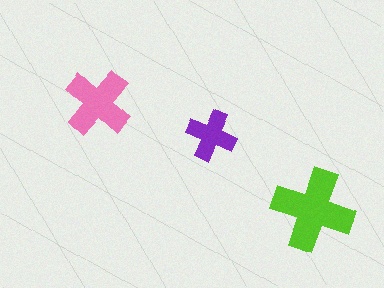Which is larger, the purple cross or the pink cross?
The pink one.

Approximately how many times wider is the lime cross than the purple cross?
About 1.5 times wider.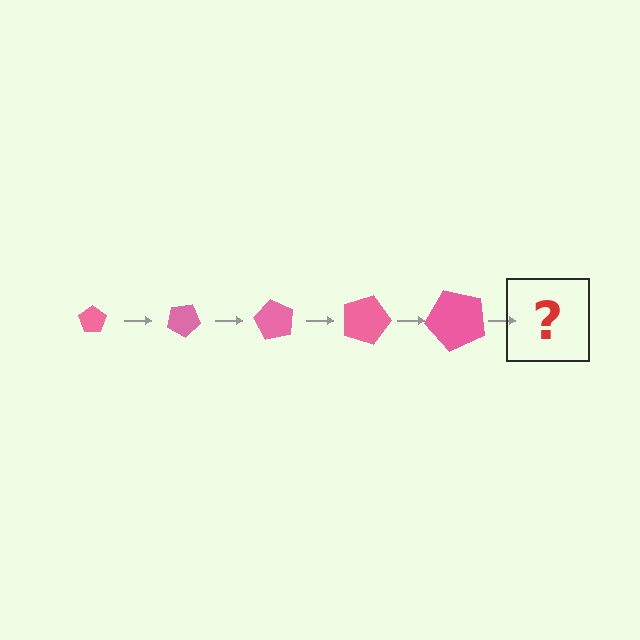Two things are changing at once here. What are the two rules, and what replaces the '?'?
The two rules are that the pentagon grows larger each step and it rotates 30 degrees each step. The '?' should be a pentagon, larger than the previous one and rotated 150 degrees from the start.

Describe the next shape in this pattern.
It should be a pentagon, larger than the previous one and rotated 150 degrees from the start.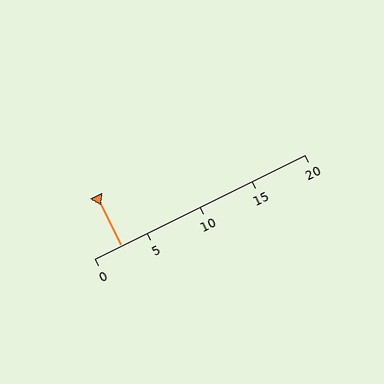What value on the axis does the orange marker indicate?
The marker indicates approximately 2.5.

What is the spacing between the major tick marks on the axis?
The major ticks are spaced 5 apart.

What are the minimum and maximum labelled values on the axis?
The axis runs from 0 to 20.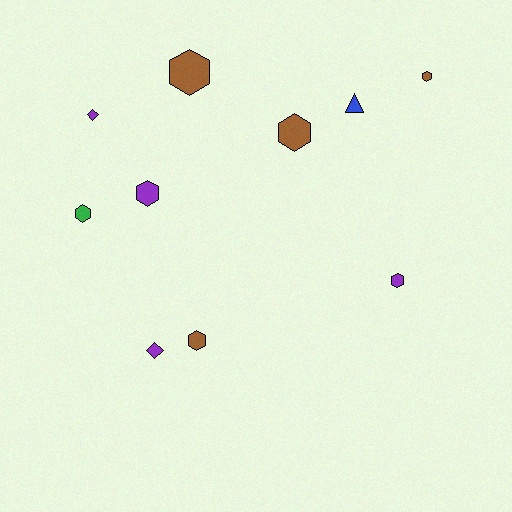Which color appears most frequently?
Brown, with 4 objects.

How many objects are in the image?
There are 10 objects.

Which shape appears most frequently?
Hexagon, with 7 objects.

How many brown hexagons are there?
There are 4 brown hexagons.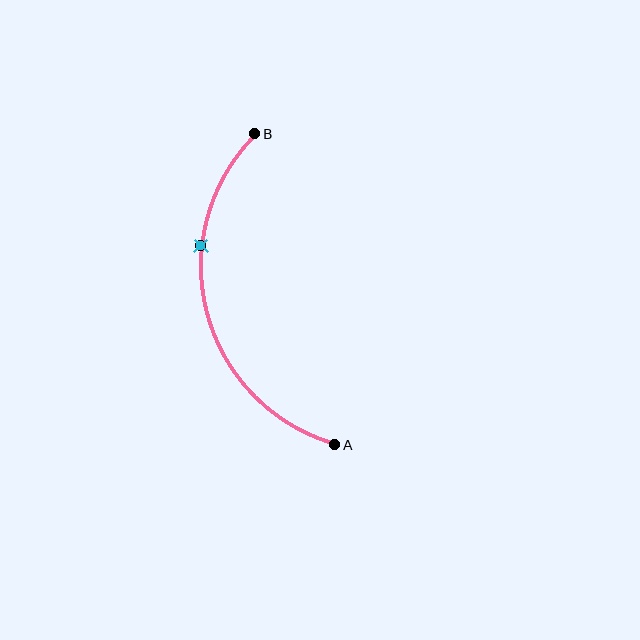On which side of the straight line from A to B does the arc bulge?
The arc bulges to the left of the straight line connecting A and B.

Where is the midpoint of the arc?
The arc midpoint is the point on the curve farthest from the straight line joining A and B. It sits to the left of that line.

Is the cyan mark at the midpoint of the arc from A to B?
No. The cyan mark lies on the arc but is closer to endpoint B. The arc midpoint would be at the point on the curve equidistant along the arc from both A and B.